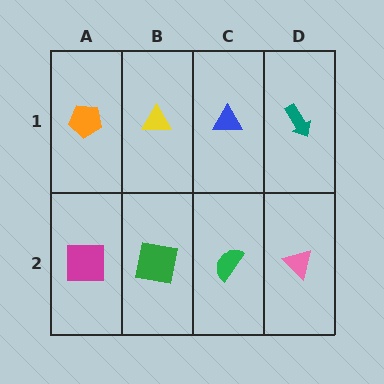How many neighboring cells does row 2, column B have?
3.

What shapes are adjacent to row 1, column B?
A green square (row 2, column B), an orange pentagon (row 1, column A), a blue triangle (row 1, column C).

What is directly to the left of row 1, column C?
A yellow triangle.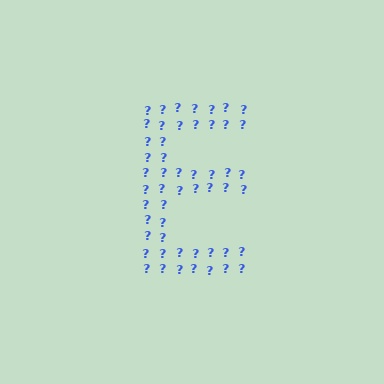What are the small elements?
The small elements are question marks.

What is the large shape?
The large shape is the letter E.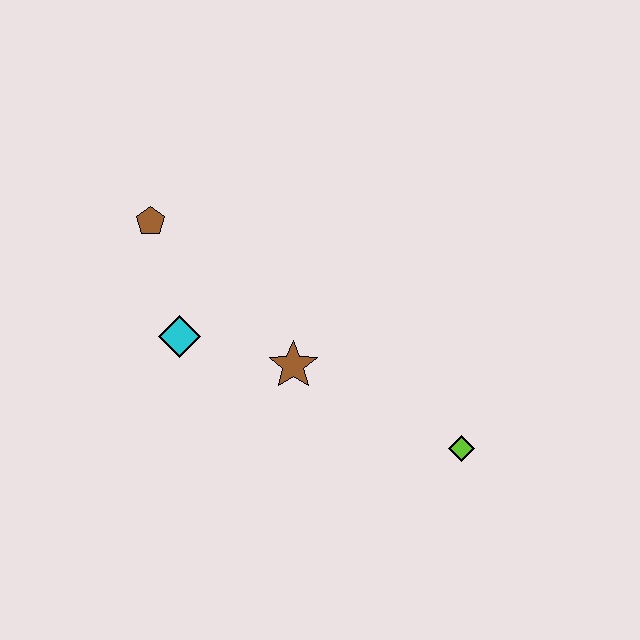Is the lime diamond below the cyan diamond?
Yes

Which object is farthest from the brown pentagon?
The lime diamond is farthest from the brown pentagon.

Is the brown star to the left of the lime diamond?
Yes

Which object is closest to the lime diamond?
The brown star is closest to the lime diamond.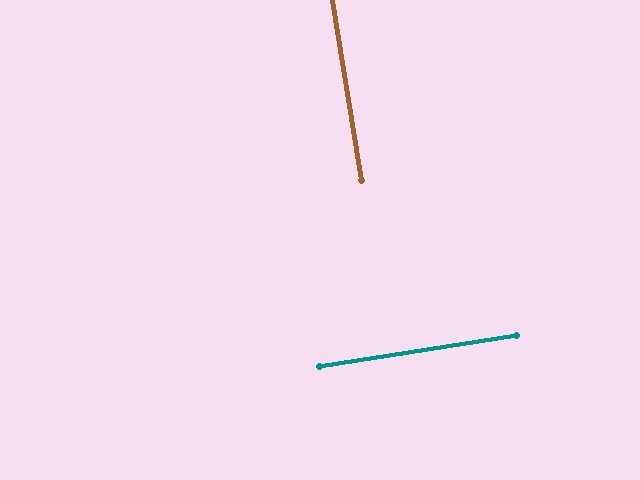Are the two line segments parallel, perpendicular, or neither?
Perpendicular — they meet at approximately 90°.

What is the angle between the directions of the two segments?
Approximately 90 degrees.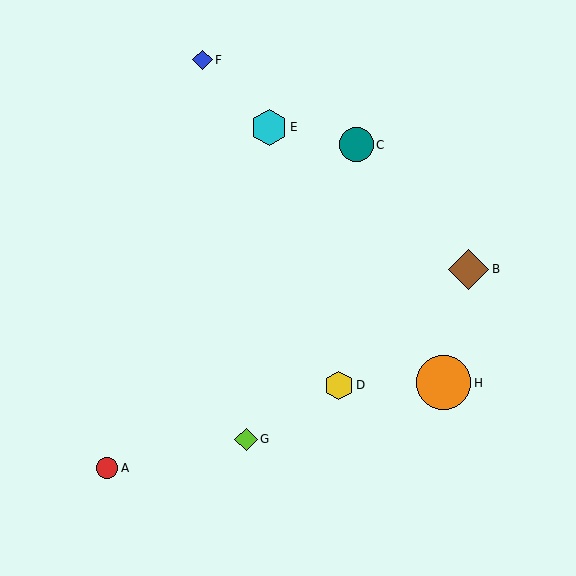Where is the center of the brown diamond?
The center of the brown diamond is at (469, 269).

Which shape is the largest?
The orange circle (labeled H) is the largest.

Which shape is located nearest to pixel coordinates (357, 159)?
The teal circle (labeled C) at (357, 145) is nearest to that location.